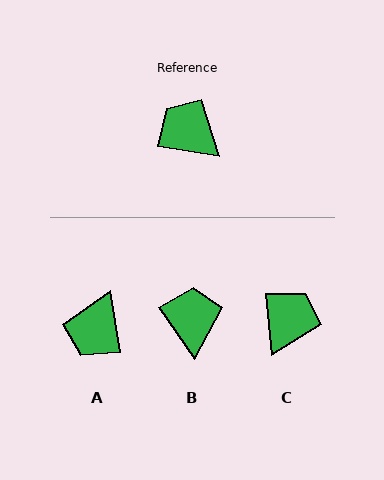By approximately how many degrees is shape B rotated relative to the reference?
Approximately 47 degrees clockwise.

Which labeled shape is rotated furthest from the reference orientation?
A, about 108 degrees away.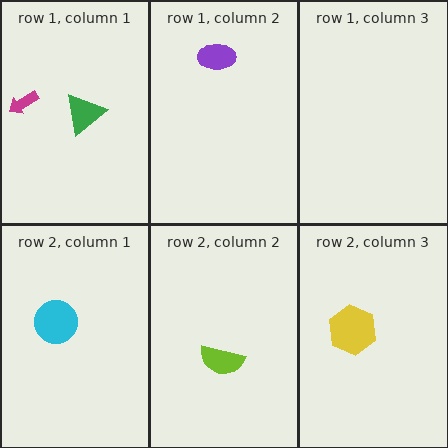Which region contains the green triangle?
The row 1, column 1 region.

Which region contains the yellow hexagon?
The row 2, column 3 region.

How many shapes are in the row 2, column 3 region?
1.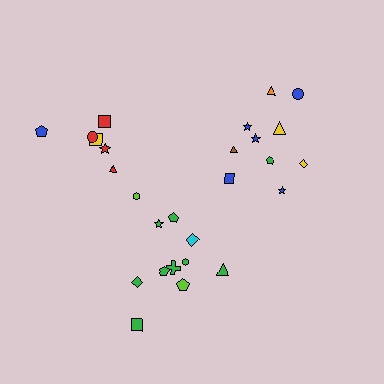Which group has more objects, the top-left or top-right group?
The top-right group.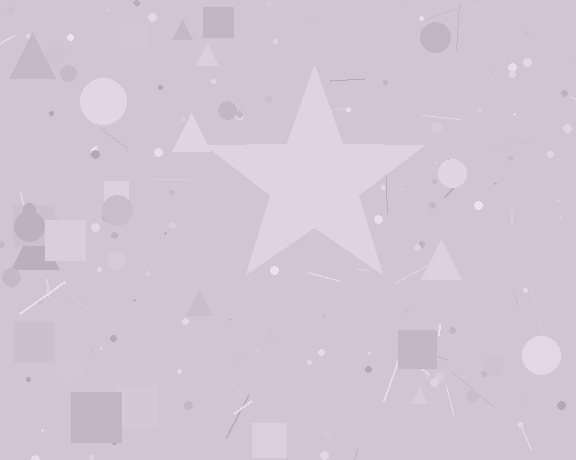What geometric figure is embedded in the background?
A star is embedded in the background.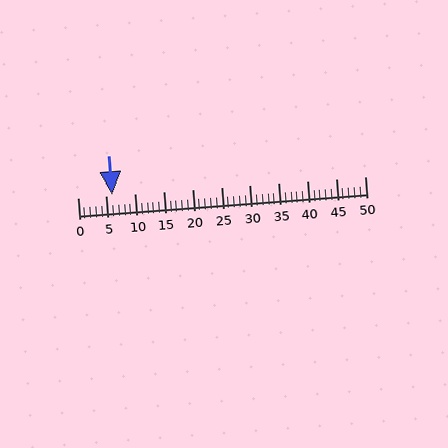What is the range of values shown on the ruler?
The ruler shows values from 0 to 50.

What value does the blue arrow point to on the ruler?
The blue arrow points to approximately 6.